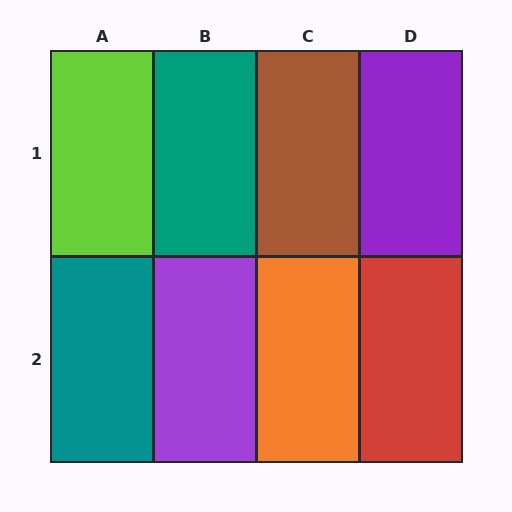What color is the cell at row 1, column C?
Brown.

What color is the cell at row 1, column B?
Teal.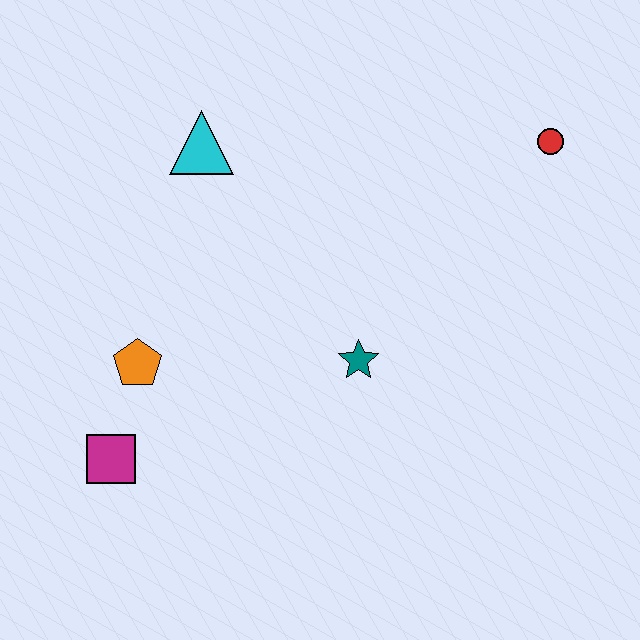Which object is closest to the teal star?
The orange pentagon is closest to the teal star.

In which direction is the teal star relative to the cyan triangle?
The teal star is below the cyan triangle.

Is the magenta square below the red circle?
Yes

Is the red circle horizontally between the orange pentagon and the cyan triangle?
No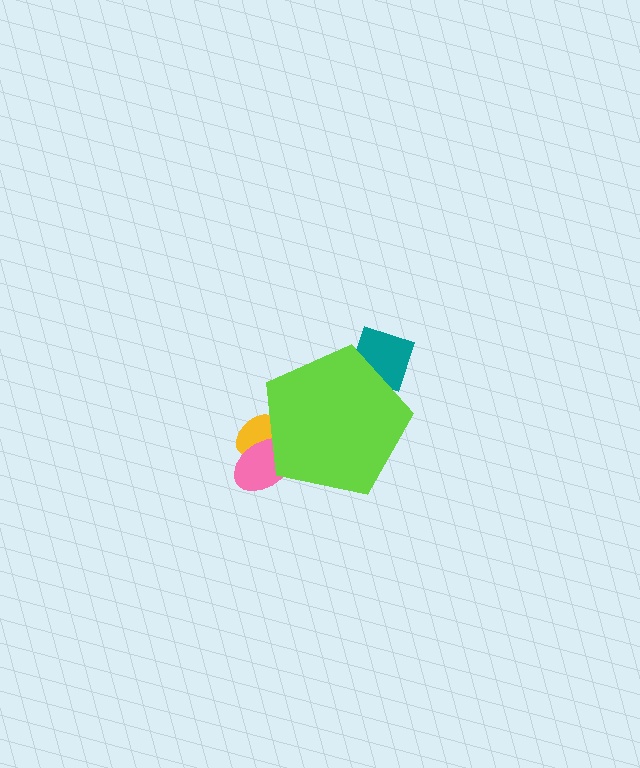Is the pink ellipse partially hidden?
Yes, the pink ellipse is partially hidden behind the lime pentagon.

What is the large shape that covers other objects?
A lime pentagon.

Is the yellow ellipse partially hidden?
Yes, the yellow ellipse is partially hidden behind the lime pentagon.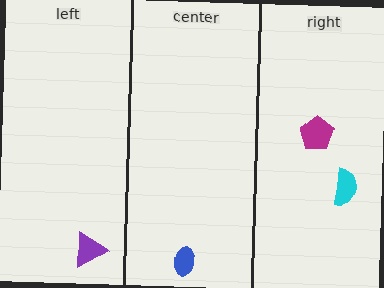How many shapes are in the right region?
2.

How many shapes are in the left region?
1.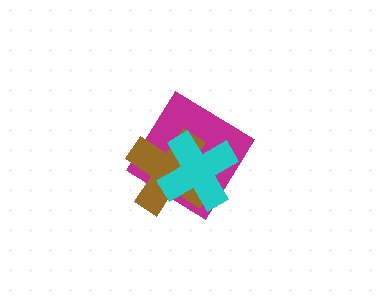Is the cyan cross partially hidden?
No, no other shape covers it.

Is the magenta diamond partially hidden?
Yes, it is partially covered by another shape.